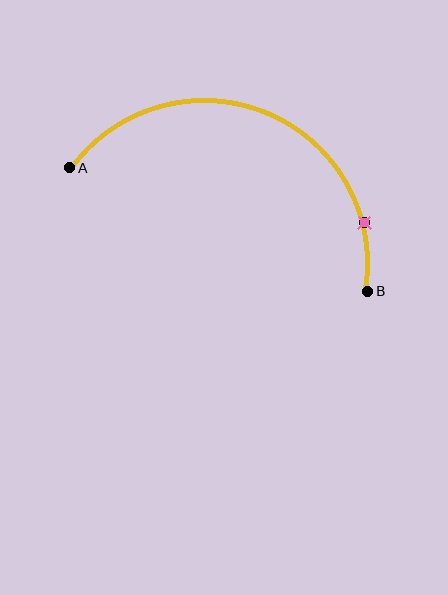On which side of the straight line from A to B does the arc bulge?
The arc bulges above the straight line connecting A and B.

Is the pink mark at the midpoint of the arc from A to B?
No. The pink mark lies on the arc but is closer to endpoint B. The arc midpoint would be at the point on the curve equidistant along the arc from both A and B.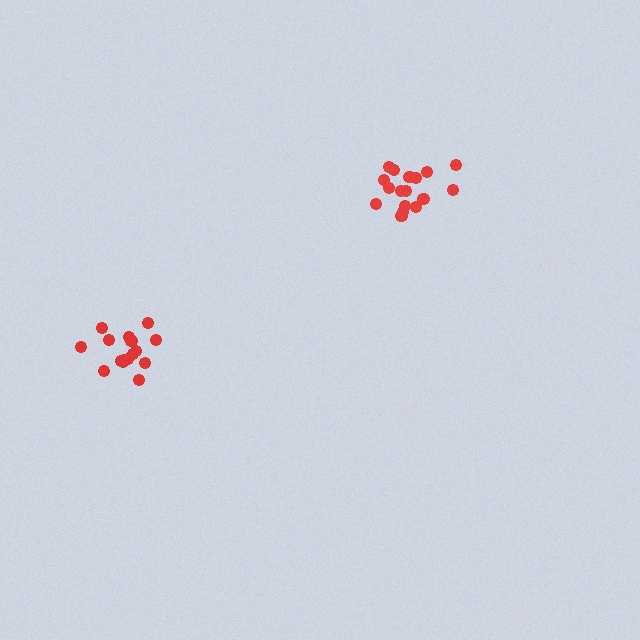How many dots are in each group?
Group 1: 16 dots, Group 2: 18 dots (34 total).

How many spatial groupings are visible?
There are 2 spatial groupings.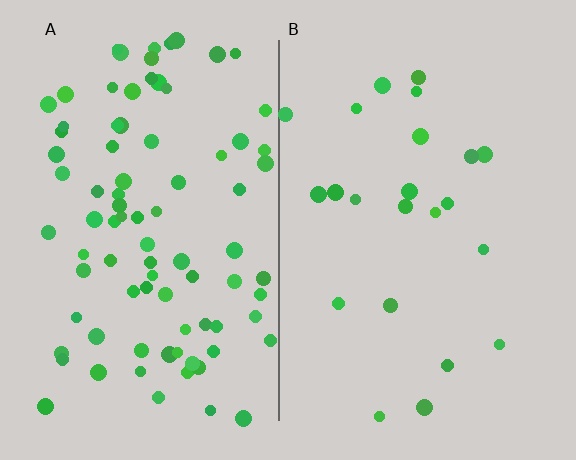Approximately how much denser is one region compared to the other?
Approximately 3.8× — region A over region B.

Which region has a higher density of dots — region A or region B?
A (the left).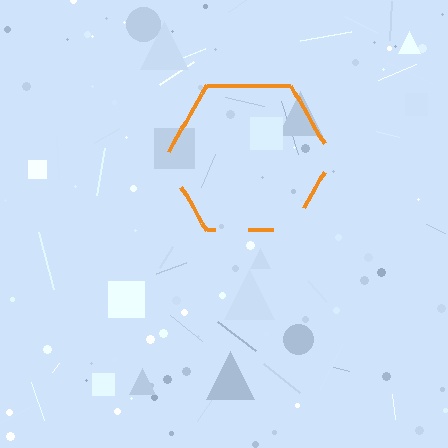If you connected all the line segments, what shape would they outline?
They would outline a hexagon.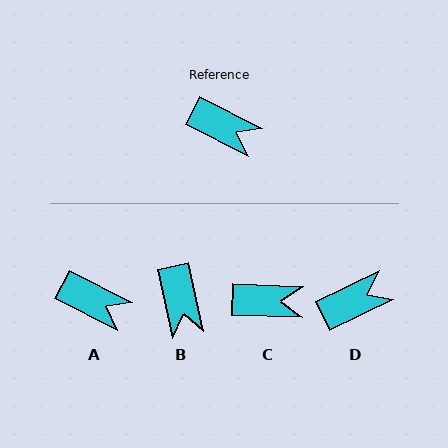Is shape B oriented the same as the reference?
No, it is off by about 51 degrees.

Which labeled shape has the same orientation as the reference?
A.